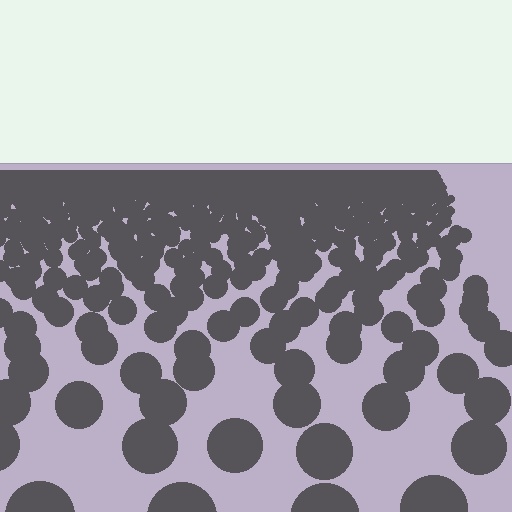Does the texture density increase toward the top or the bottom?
Density increases toward the top.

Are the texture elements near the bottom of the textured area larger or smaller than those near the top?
Larger. Near the bottom, elements are closer to the viewer and appear at a bigger on-screen size.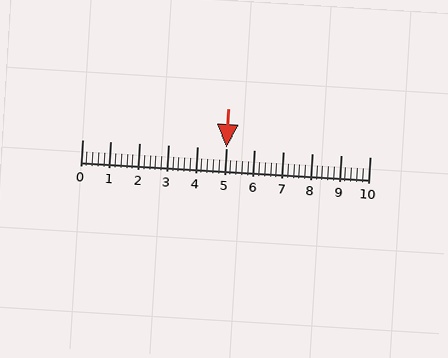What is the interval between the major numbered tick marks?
The major tick marks are spaced 1 units apart.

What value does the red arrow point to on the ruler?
The red arrow points to approximately 5.0.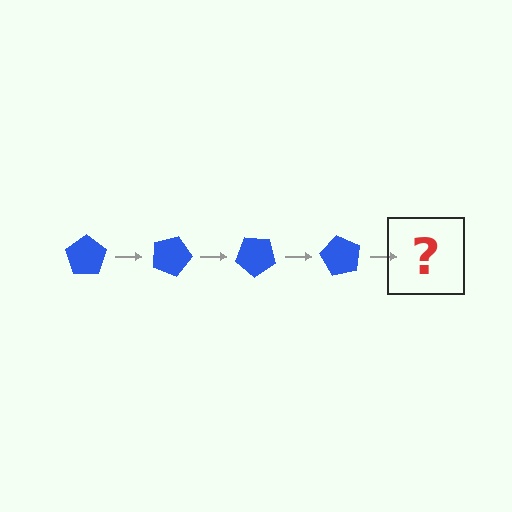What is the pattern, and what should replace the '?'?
The pattern is that the pentagon rotates 20 degrees each step. The '?' should be a blue pentagon rotated 80 degrees.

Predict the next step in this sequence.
The next step is a blue pentagon rotated 80 degrees.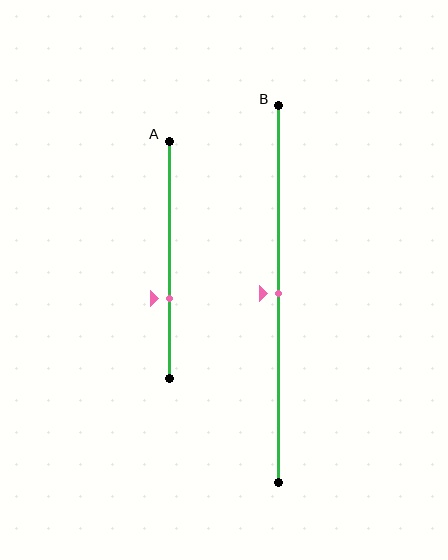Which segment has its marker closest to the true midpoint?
Segment B has its marker closest to the true midpoint.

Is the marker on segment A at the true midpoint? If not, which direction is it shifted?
No, the marker on segment A is shifted downward by about 16% of the segment length.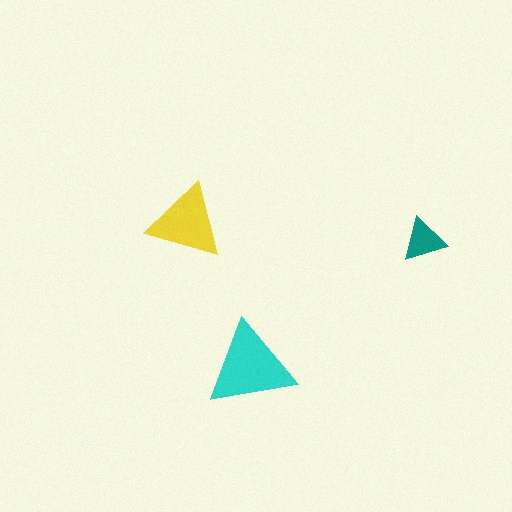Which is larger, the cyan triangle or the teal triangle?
The cyan one.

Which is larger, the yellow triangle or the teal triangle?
The yellow one.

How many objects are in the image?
There are 3 objects in the image.